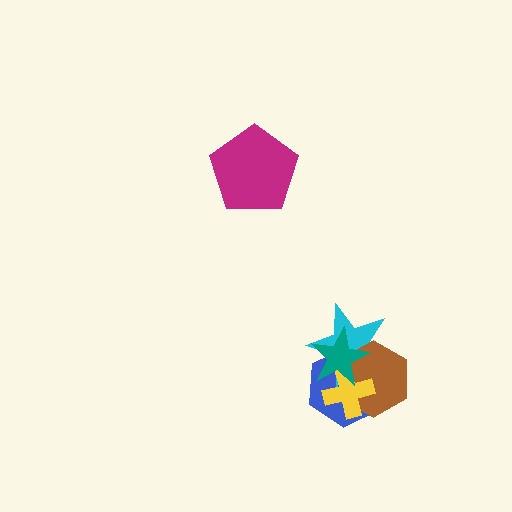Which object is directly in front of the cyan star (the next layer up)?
The brown hexagon is directly in front of the cyan star.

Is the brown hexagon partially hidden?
Yes, it is partially covered by another shape.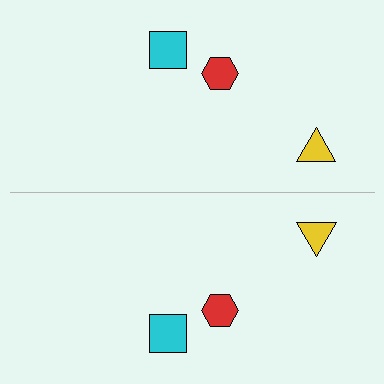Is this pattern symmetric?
Yes, this pattern has bilateral (reflection) symmetry.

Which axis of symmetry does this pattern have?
The pattern has a horizontal axis of symmetry running through the center of the image.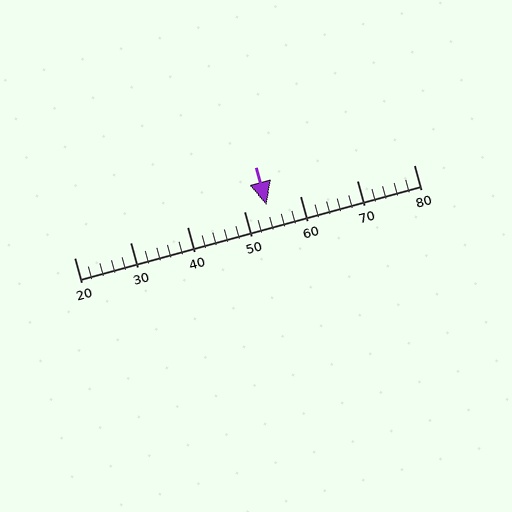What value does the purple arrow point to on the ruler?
The purple arrow points to approximately 54.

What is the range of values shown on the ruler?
The ruler shows values from 20 to 80.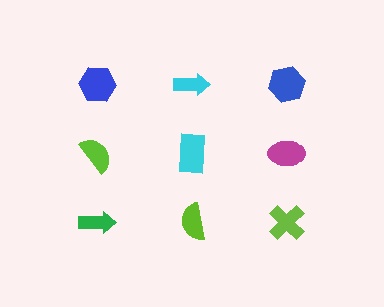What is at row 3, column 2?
A lime semicircle.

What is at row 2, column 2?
A cyan rectangle.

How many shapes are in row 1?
3 shapes.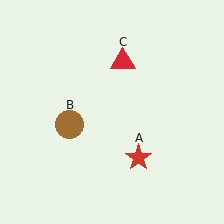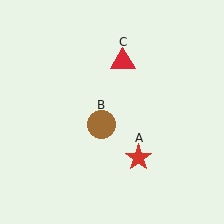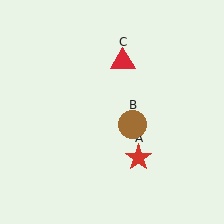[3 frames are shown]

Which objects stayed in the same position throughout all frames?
Red star (object A) and red triangle (object C) remained stationary.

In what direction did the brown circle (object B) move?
The brown circle (object B) moved right.